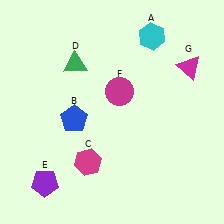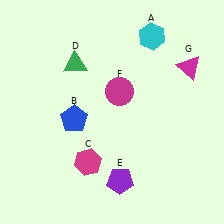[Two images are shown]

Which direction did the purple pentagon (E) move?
The purple pentagon (E) moved right.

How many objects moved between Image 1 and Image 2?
1 object moved between the two images.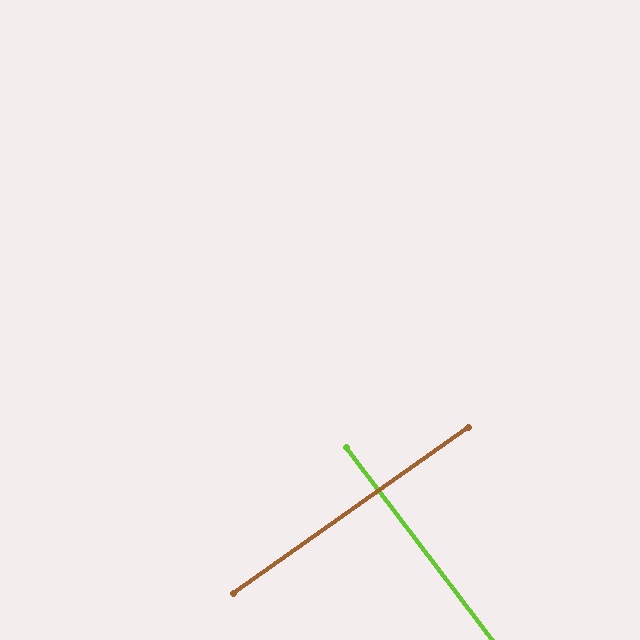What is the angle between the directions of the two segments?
Approximately 88 degrees.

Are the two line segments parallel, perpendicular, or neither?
Perpendicular — they meet at approximately 88°.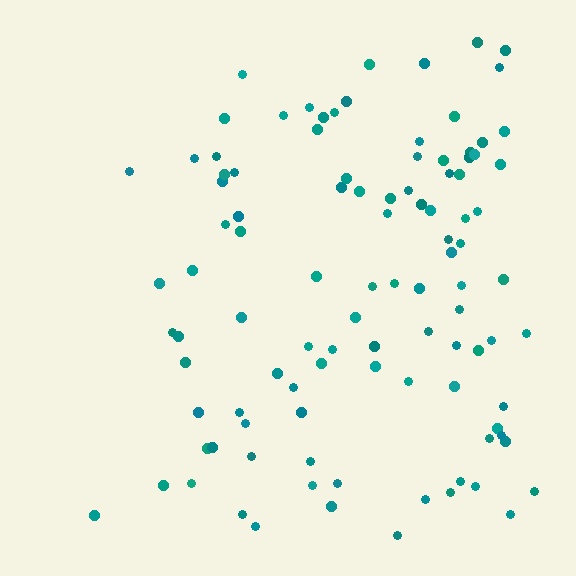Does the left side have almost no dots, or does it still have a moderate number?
Still a moderate number, just noticeably fewer than the right.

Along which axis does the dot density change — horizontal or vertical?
Horizontal.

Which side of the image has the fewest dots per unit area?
The left.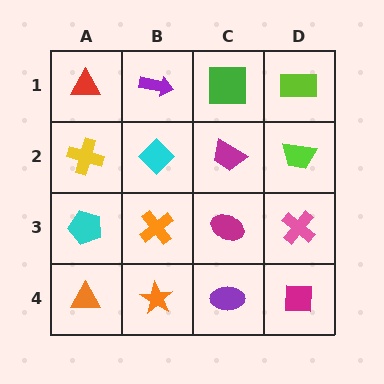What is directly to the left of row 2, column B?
A yellow cross.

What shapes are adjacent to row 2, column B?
A purple arrow (row 1, column B), an orange cross (row 3, column B), a yellow cross (row 2, column A), a magenta trapezoid (row 2, column C).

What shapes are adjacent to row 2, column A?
A red triangle (row 1, column A), a cyan pentagon (row 3, column A), a cyan diamond (row 2, column B).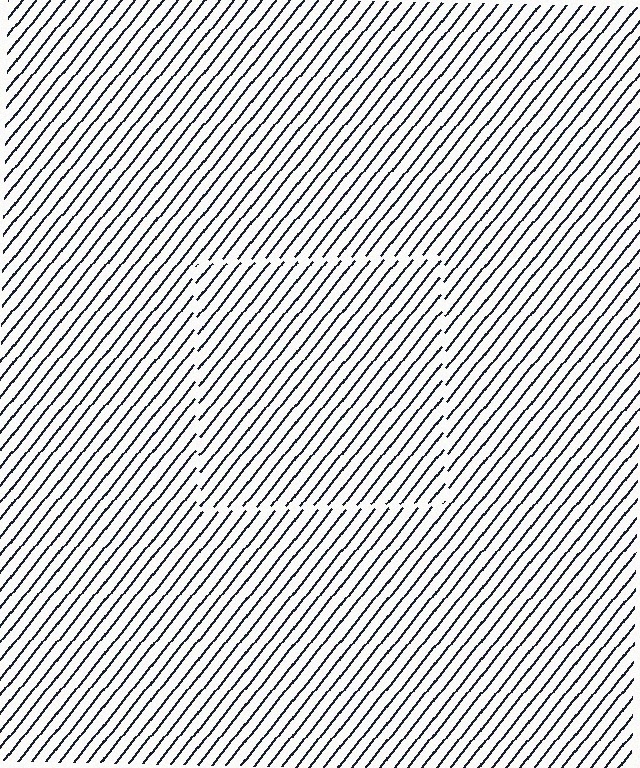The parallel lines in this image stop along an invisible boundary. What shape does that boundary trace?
An illusory square. The interior of the shape contains the same grating, shifted by half a period — the contour is defined by the phase discontinuity where line-ends from the inner and outer gratings abut.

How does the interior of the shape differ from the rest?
The interior of the shape contains the same grating, shifted by half a period — the contour is defined by the phase discontinuity where line-ends from the inner and outer gratings abut.